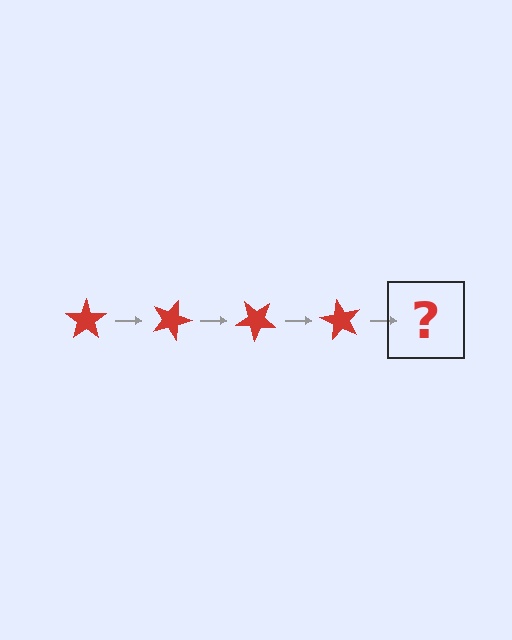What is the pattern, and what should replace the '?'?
The pattern is that the star rotates 20 degrees each step. The '?' should be a red star rotated 80 degrees.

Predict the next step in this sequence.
The next step is a red star rotated 80 degrees.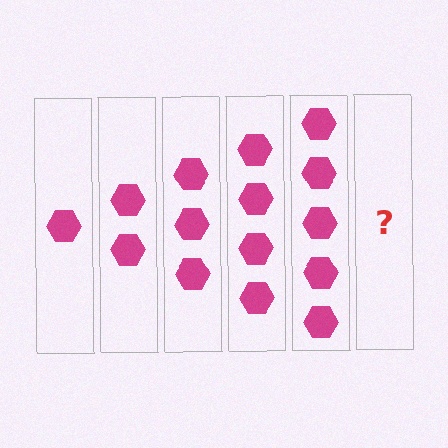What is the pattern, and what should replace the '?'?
The pattern is that each step adds one more hexagon. The '?' should be 6 hexagons.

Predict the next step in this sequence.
The next step is 6 hexagons.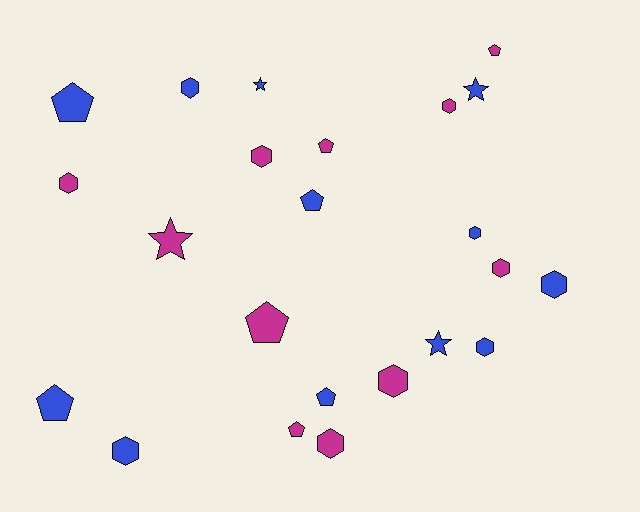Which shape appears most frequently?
Hexagon, with 11 objects.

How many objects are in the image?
There are 23 objects.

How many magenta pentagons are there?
There are 4 magenta pentagons.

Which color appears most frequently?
Blue, with 12 objects.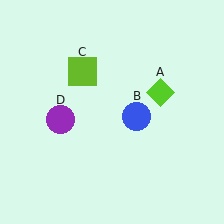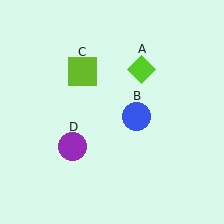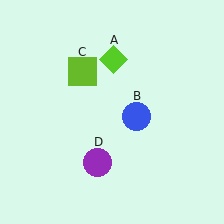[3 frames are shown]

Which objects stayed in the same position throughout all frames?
Blue circle (object B) and lime square (object C) remained stationary.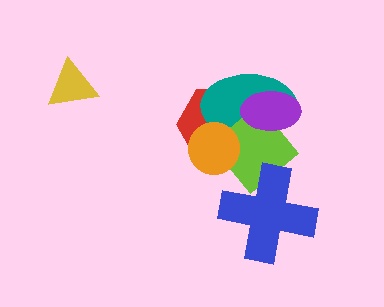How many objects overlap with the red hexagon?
4 objects overlap with the red hexagon.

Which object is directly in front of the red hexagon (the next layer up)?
The teal ellipse is directly in front of the red hexagon.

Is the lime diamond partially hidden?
Yes, it is partially covered by another shape.